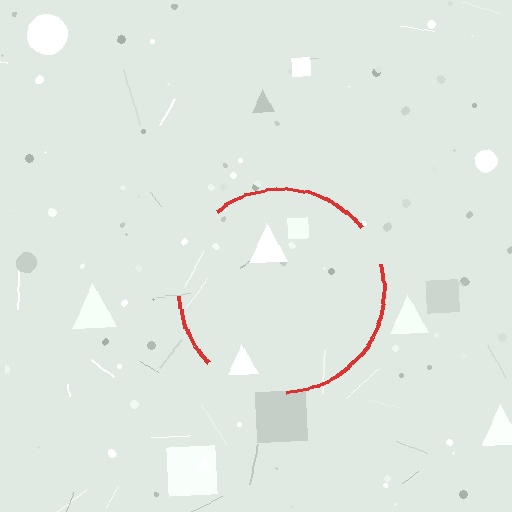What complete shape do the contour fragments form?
The contour fragments form a circle.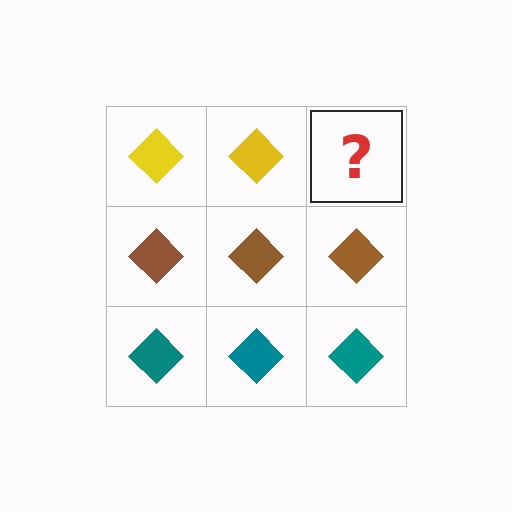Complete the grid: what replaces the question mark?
The question mark should be replaced with a yellow diamond.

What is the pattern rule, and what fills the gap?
The rule is that each row has a consistent color. The gap should be filled with a yellow diamond.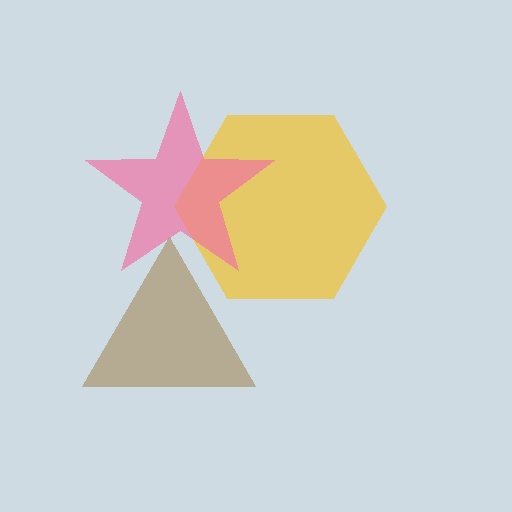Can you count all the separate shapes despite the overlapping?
Yes, there are 3 separate shapes.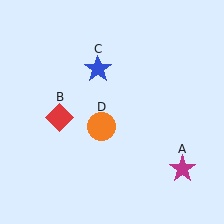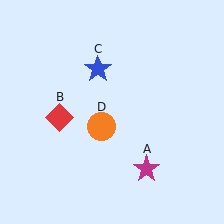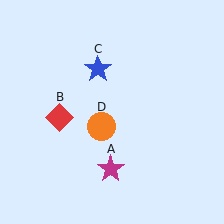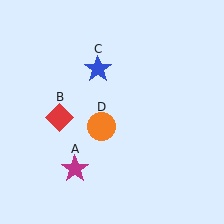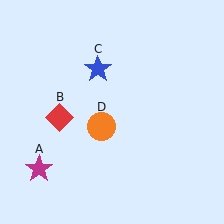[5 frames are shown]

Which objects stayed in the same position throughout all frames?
Red diamond (object B) and blue star (object C) and orange circle (object D) remained stationary.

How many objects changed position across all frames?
1 object changed position: magenta star (object A).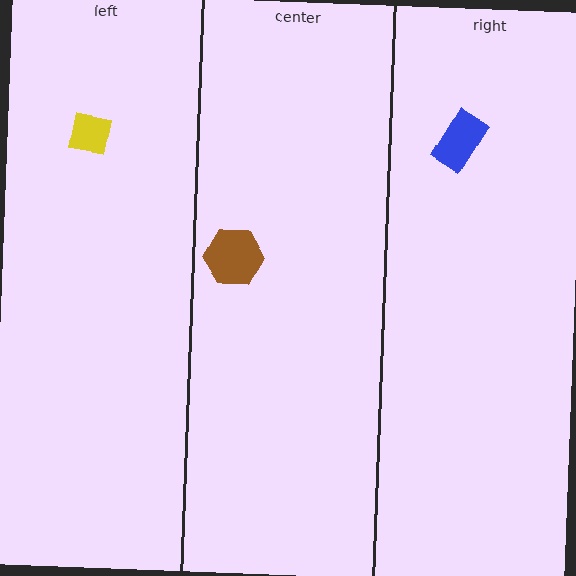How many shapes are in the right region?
1.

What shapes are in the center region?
The brown hexagon.